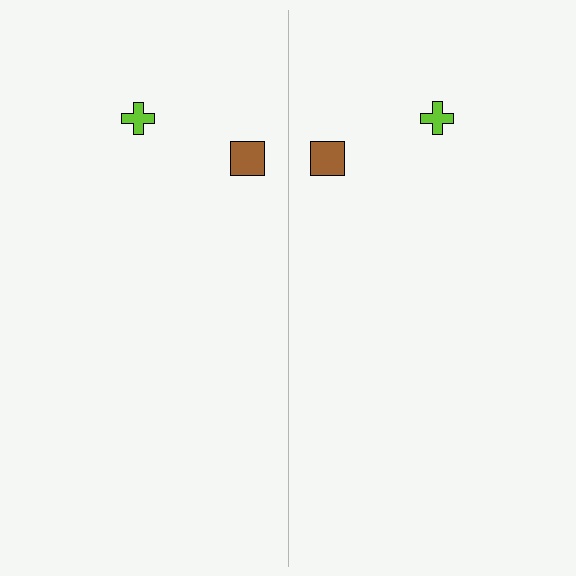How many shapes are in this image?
There are 4 shapes in this image.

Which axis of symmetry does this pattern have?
The pattern has a vertical axis of symmetry running through the center of the image.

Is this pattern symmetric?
Yes, this pattern has bilateral (reflection) symmetry.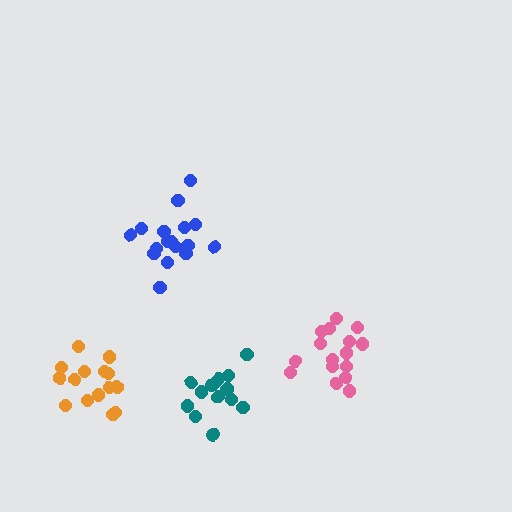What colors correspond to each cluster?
The clusters are colored: pink, orange, teal, blue.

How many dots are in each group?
Group 1: 16 dots, Group 2: 15 dots, Group 3: 15 dots, Group 4: 17 dots (63 total).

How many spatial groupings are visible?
There are 4 spatial groupings.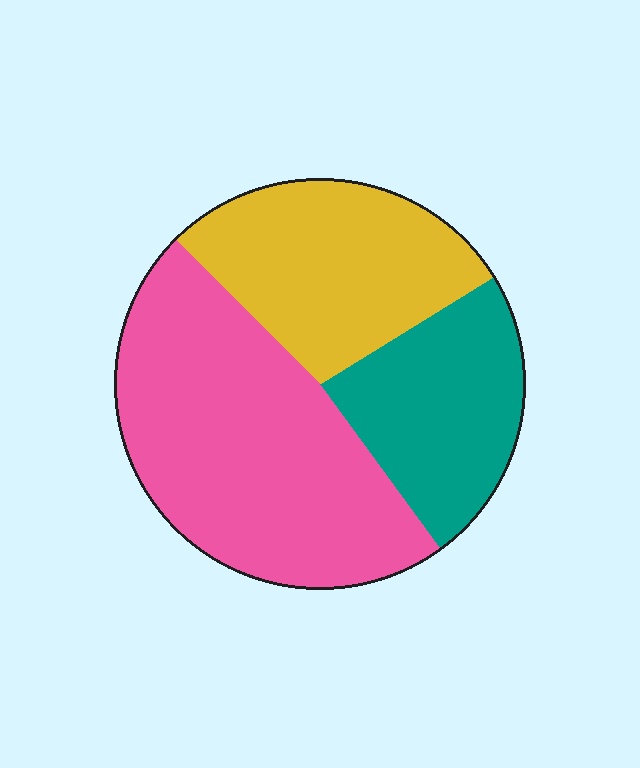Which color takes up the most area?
Pink, at roughly 50%.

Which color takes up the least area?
Teal, at roughly 25%.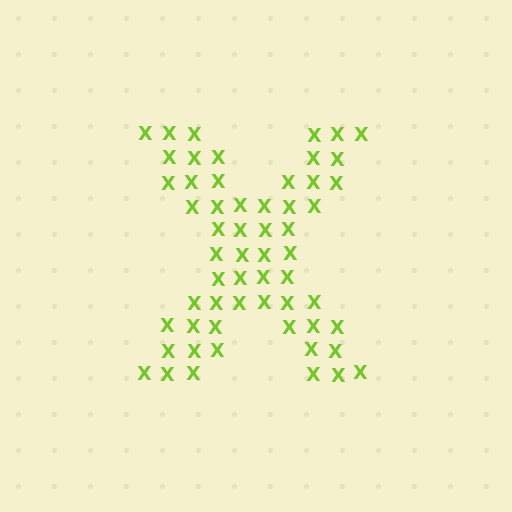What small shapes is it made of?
It is made of small letter X's.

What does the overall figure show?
The overall figure shows the letter X.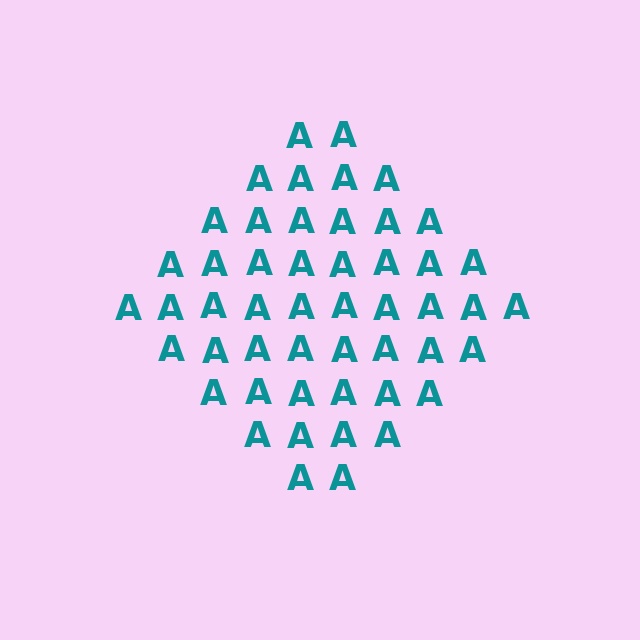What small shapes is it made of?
It is made of small letter A's.